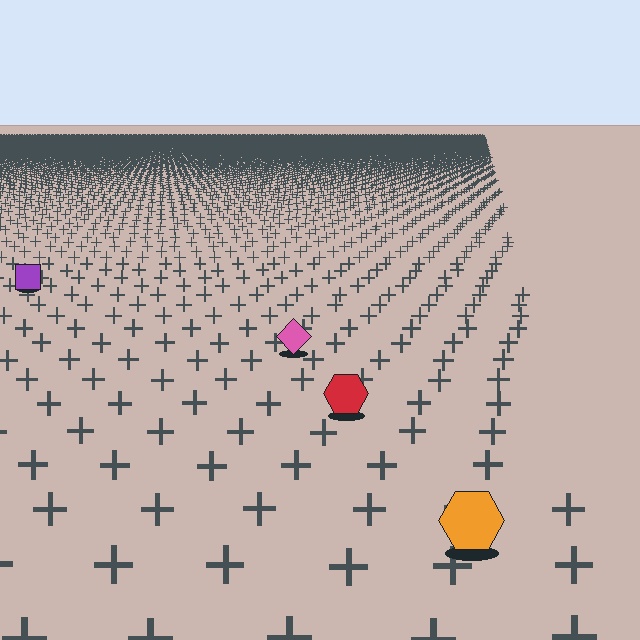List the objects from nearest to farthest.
From nearest to farthest: the orange hexagon, the red hexagon, the pink diamond, the purple square.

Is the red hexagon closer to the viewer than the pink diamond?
Yes. The red hexagon is closer — you can tell from the texture gradient: the ground texture is coarser near it.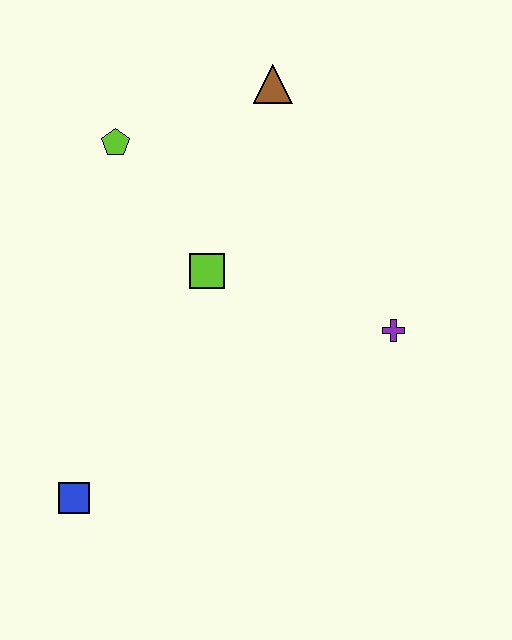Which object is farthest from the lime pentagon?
The blue square is farthest from the lime pentagon.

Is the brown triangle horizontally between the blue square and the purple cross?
Yes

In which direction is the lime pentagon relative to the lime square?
The lime pentagon is above the lime square.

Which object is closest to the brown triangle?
The lime pentagon is closest to the brown triangle.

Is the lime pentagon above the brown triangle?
No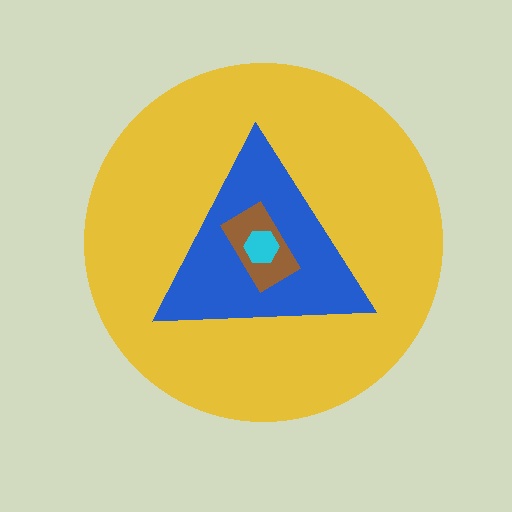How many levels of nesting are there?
4.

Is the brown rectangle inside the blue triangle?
Yes.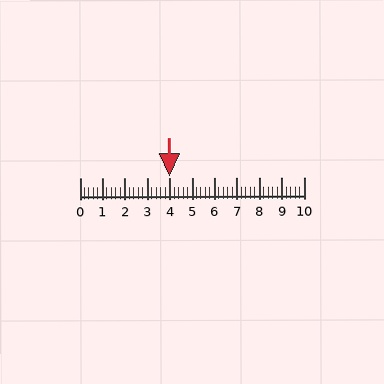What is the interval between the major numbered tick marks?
The major tick marks are spaced 1 units apart.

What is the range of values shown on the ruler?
The ruler shows values from 0 to 10.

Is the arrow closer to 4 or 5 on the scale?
The arrow is closer to 4.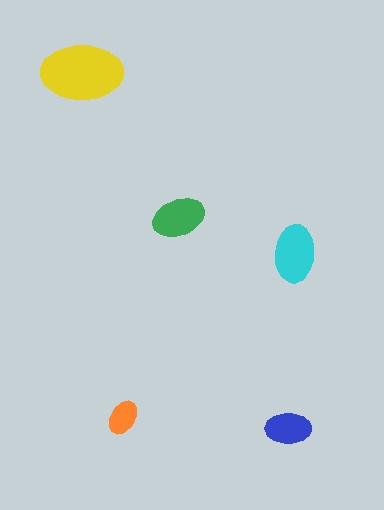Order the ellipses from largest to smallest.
the yellow one, the cyan one, the green one, the blue one, the orange one.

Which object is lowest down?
The blue ellipse is bottommost.